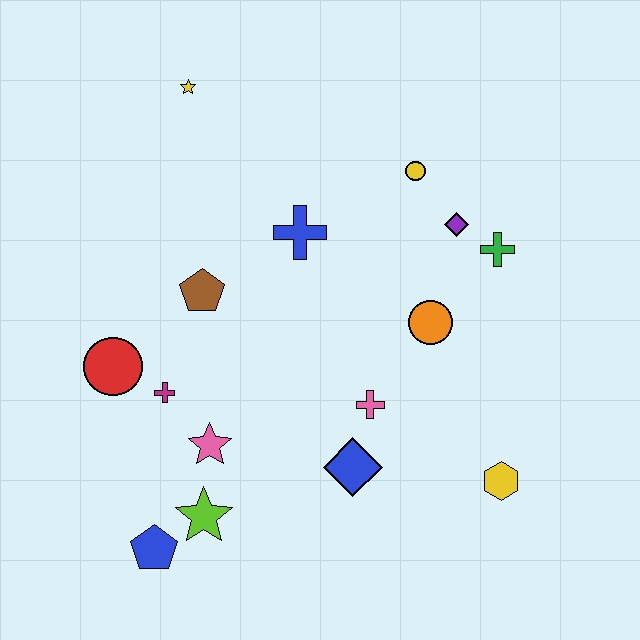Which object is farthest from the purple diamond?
The blue pentagon is farthest from the purple diamond.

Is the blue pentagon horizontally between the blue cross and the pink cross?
No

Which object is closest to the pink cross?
The blue diamond is closest to the pink cross.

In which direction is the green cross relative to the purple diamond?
The green cross is to the right of the purple diamond.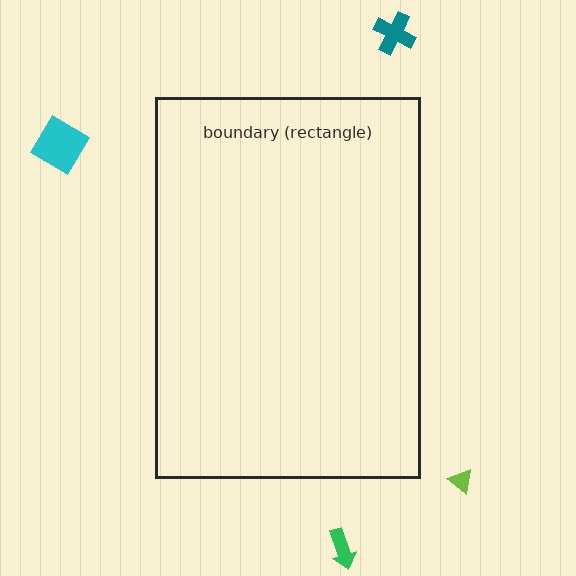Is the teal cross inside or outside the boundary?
Outside.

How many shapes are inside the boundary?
0 inside, 4 outside.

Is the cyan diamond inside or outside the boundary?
Outside.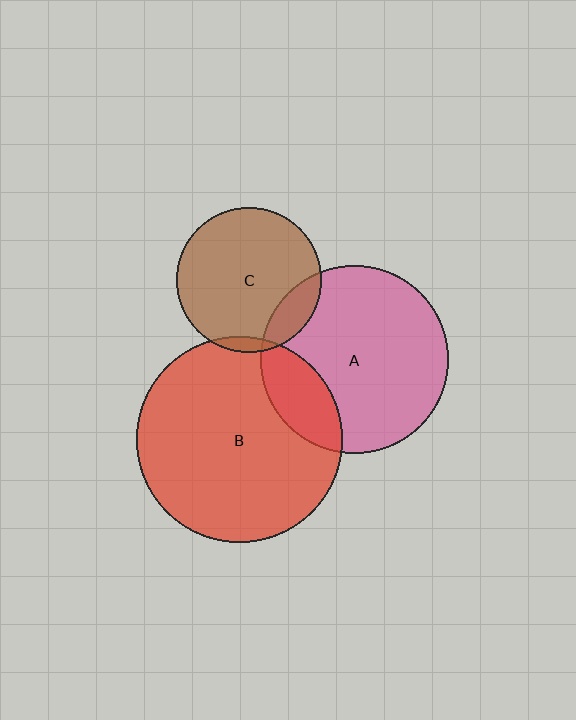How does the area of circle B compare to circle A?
Approximately 1.2 times.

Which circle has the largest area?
Circle B (red).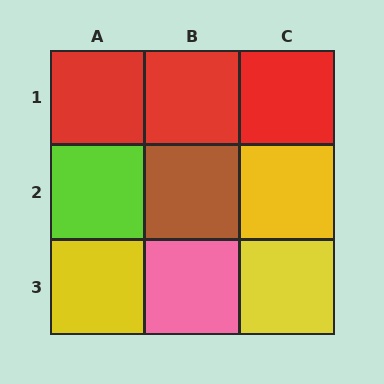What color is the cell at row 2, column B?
Brown.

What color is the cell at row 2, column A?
Lime.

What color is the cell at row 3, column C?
Yellow.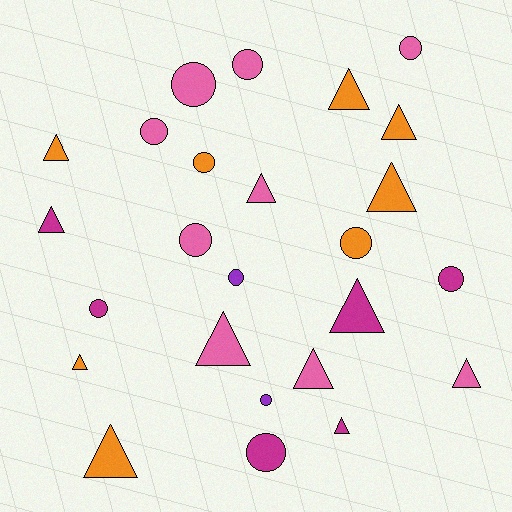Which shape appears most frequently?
Triangle, with 13 objects.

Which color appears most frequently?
Pink, with 9 objects.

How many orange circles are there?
There are 2 orange circles.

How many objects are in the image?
There are 25 objects.